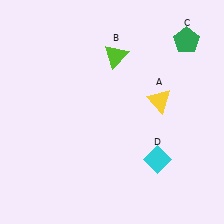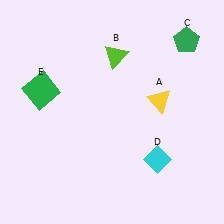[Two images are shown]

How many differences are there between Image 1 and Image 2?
There is 1 difference between the two images.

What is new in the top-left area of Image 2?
A green square (E) was added in the top-left area of Image 2.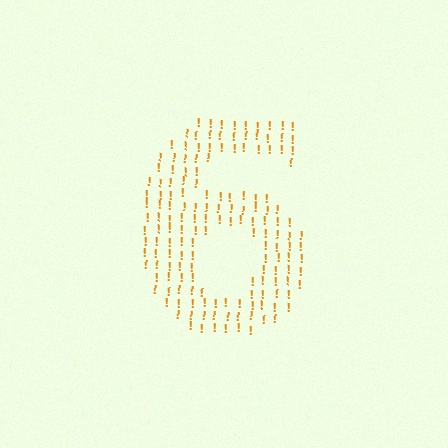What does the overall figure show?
The overall figure shows the digit 6.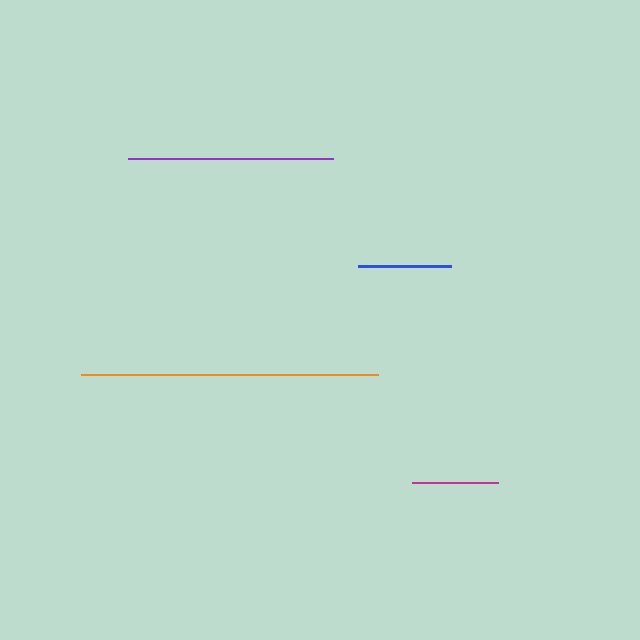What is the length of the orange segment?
The orange segment is approximately 297 pixels long.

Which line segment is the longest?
The orange line is the longest at approximately 297 pixels.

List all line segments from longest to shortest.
From longest to shortest: orange, purple, blue, magenta.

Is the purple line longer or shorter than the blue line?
The purple line is longer than the blue line.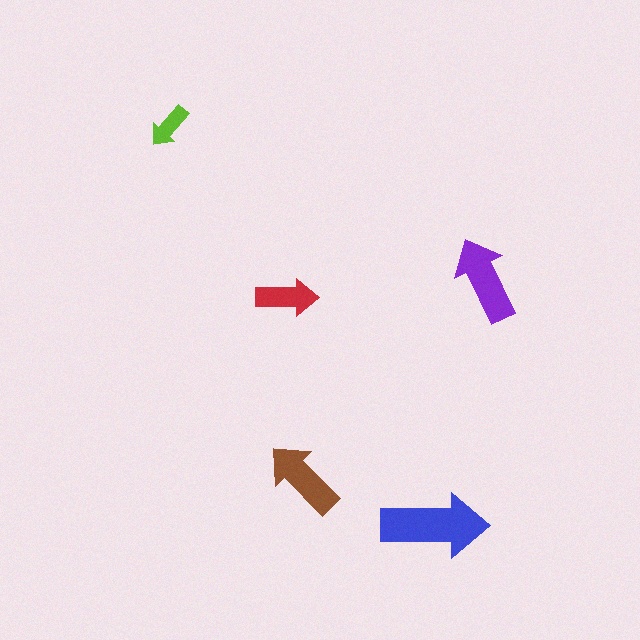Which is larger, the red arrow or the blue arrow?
The blue one.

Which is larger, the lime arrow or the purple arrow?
The purple one.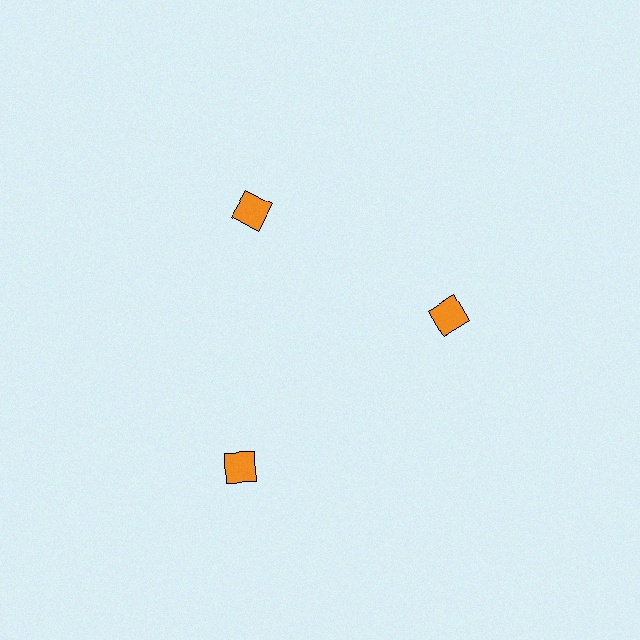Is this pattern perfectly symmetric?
No. The 3 orange squares are arranged in a ring, but one element near the 7 o'clock position is pushed outward from the center, breaking the 3-fold rotational symmetry.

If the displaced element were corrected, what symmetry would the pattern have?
It would have 3-fold rotational symmetry — the pattern would map onto itself every 120 degrees.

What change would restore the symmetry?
The symmetry would be restored by moving it inward, back onto the ring so that all 3 squares sit at equal angles and equal distance from the center.